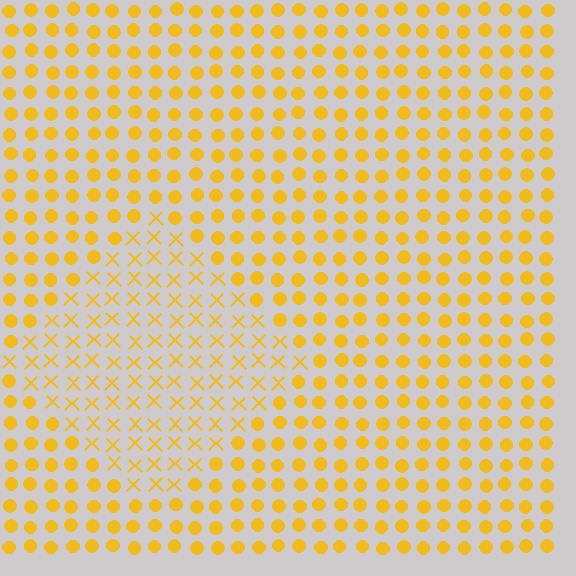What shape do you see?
I see a diamond.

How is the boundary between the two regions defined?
The boundary is defined by a change in element shape: X marks inside vs. circles outside. All elements share the same color and spacing.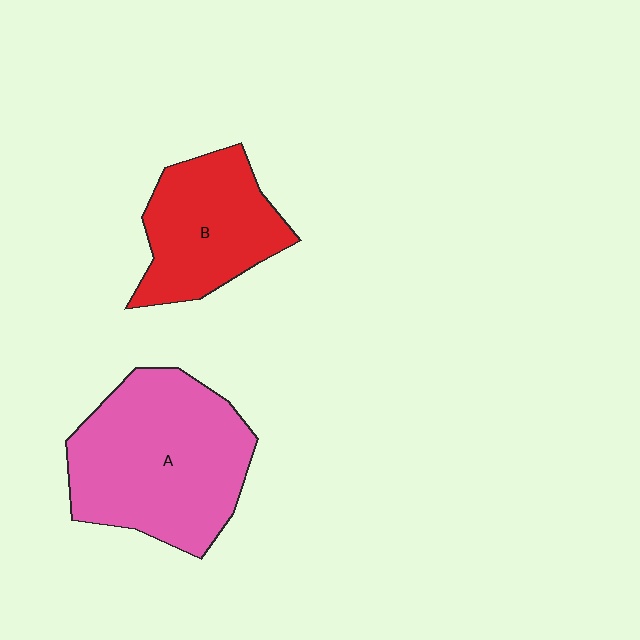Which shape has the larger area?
Shape A (pink).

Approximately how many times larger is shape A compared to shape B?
Approximately 1.5 times.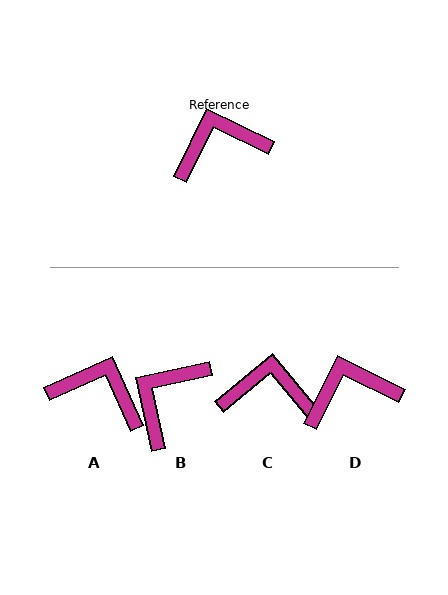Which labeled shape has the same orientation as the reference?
D.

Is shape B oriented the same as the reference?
No, it is off by about 39 degrees.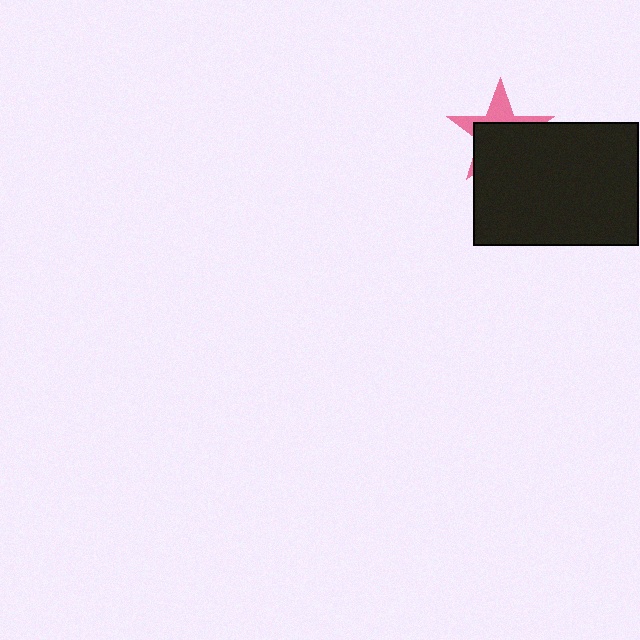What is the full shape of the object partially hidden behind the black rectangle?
The partially hidden object is a pink star.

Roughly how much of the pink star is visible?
A small part of it is visible (roughly 36%).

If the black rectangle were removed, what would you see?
You would see the complete pink star.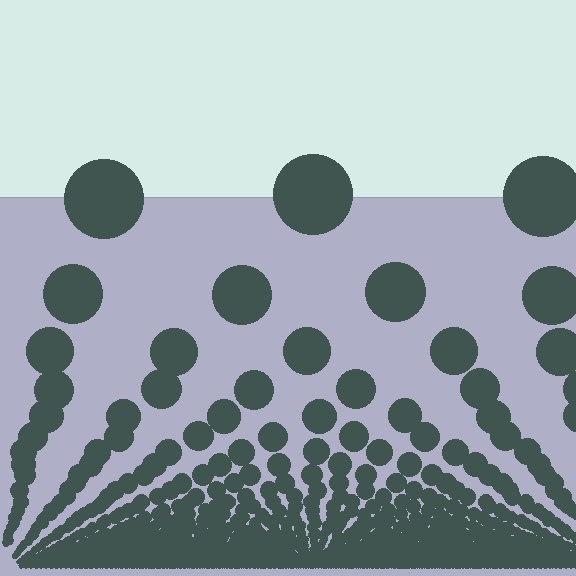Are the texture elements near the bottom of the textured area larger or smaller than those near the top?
Smaller. The gradient is inverted — elements near the bottom are smaller and denser.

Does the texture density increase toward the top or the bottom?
Density increases toward the bottom.